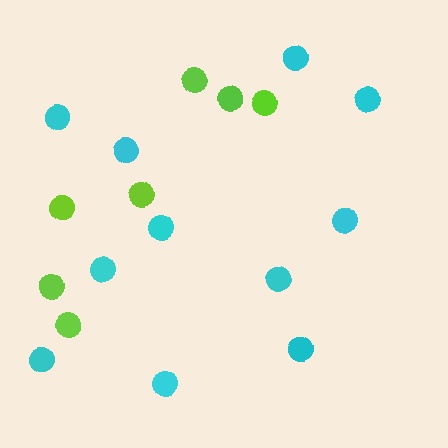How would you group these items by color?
There are 2 groups: one group of cyan circles (11) and one group of lime circles (7).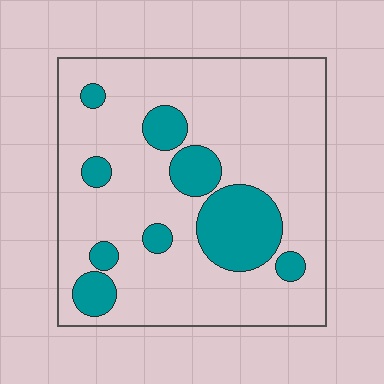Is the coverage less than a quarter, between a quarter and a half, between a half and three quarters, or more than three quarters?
Less than a quarter.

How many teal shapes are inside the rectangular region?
9.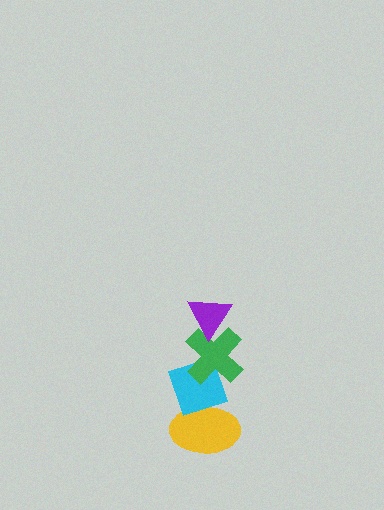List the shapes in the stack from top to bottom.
From top to bottom: the purple triangle, the green cross, the cyan diamond, the yellow ellipse.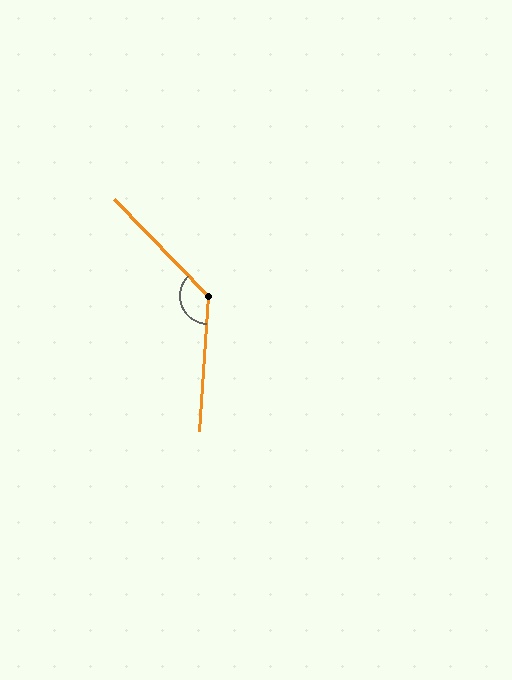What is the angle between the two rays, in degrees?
Approximately 132 degrees.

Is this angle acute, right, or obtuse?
It is obtuse.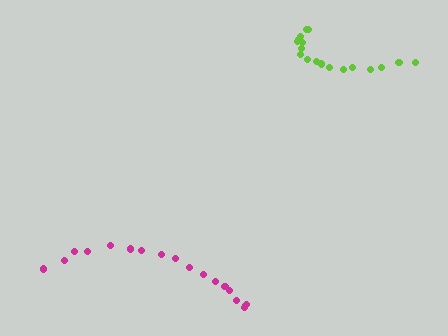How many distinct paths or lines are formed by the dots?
There are 2 distinct paths.